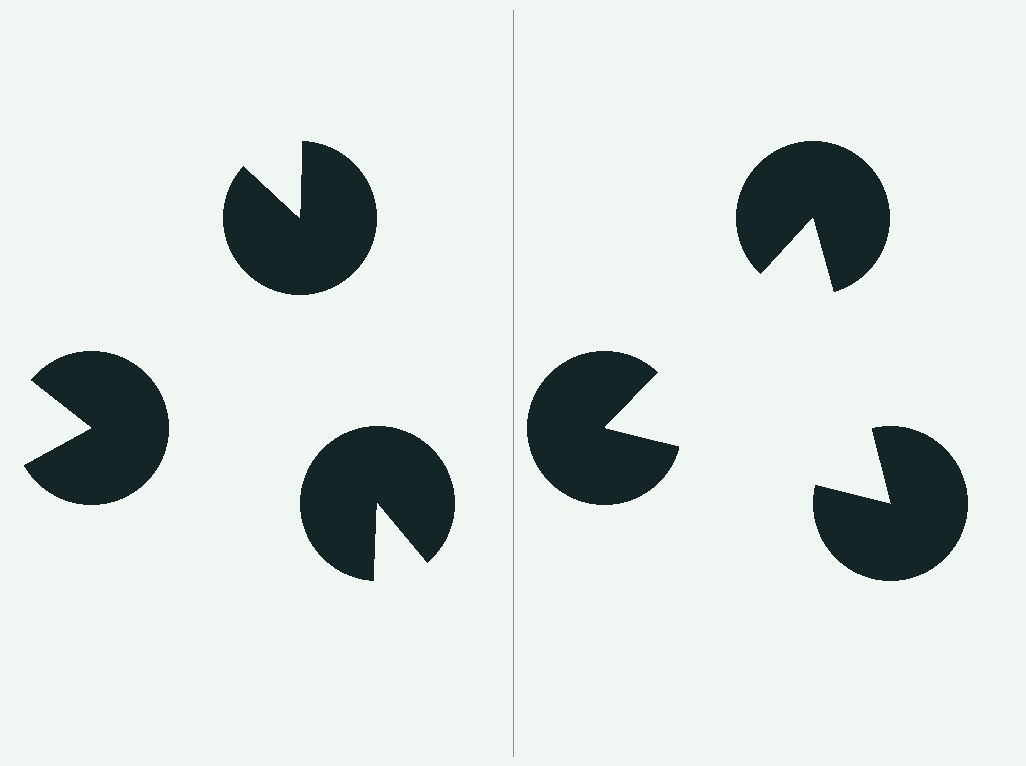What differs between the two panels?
The pac-man discs are positioned identically on both sides; only the wedge orientations differ. On the right they align to a triangle; on the left they are misaligned.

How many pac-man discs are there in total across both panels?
6 — 3 on each side.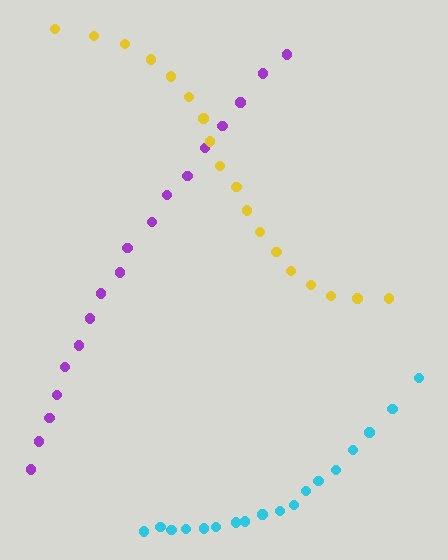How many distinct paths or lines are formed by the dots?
There are 3 distinct paths.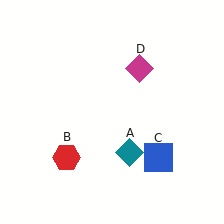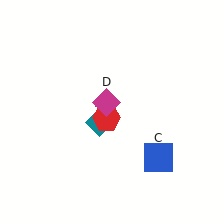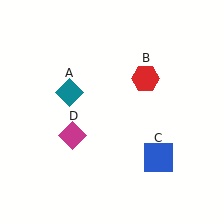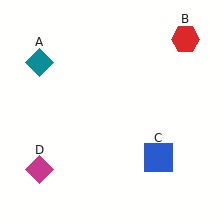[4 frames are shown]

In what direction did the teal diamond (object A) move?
The teal diamond (object A) moved up and to the left.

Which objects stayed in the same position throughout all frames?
Blue square (object C) remained stationary.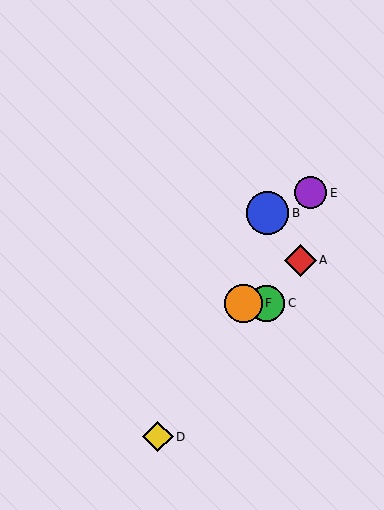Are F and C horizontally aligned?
Yes, both are at y≈303.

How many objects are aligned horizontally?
2 objects (C, F) are aligned horizontally.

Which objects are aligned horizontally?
Objects C, F are aligned horizontally.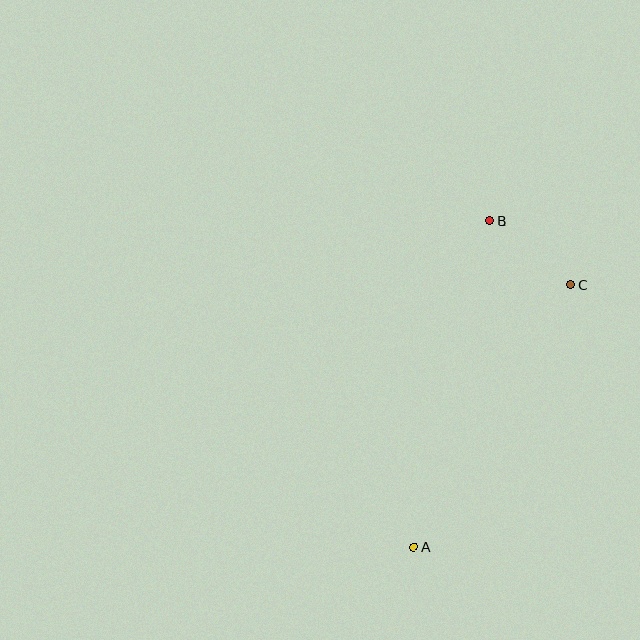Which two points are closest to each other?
Points B and C are closest to each other.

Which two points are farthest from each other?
Points A and B are farthest from each other.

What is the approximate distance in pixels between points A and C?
The distance between A and C is approximately 306 pixels.